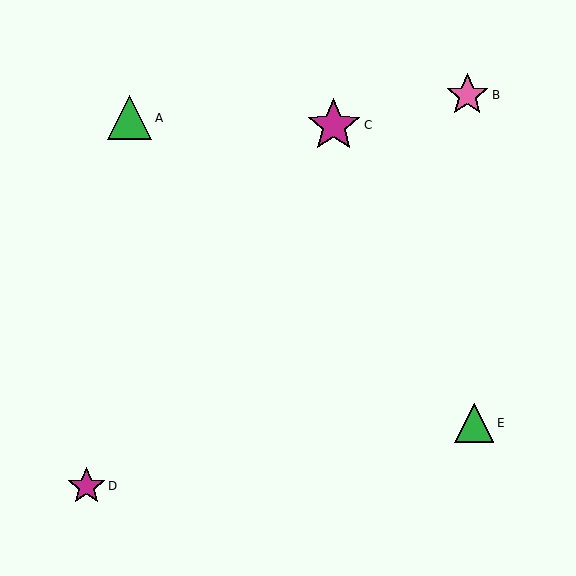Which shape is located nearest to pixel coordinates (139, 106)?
The green triangle (labeled A) at (130, 118) is nearest to that location.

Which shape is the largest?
The magenta star (labeled C) is the largest.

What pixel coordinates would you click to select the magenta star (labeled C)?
Click at (334, 125) to select the magenta star C.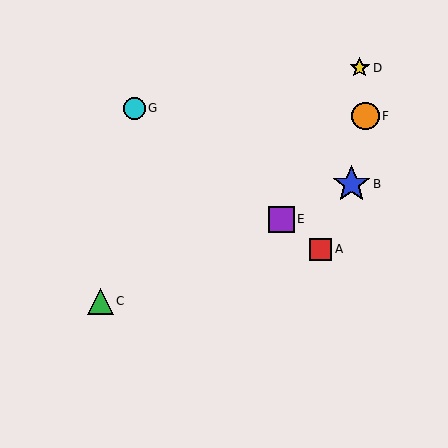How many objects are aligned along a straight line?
3 objects (A, E, G) are aligned along a straight line.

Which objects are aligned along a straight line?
Objects A, E, G are aligned along a straight line.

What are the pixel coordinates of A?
Object A is at (320, 249).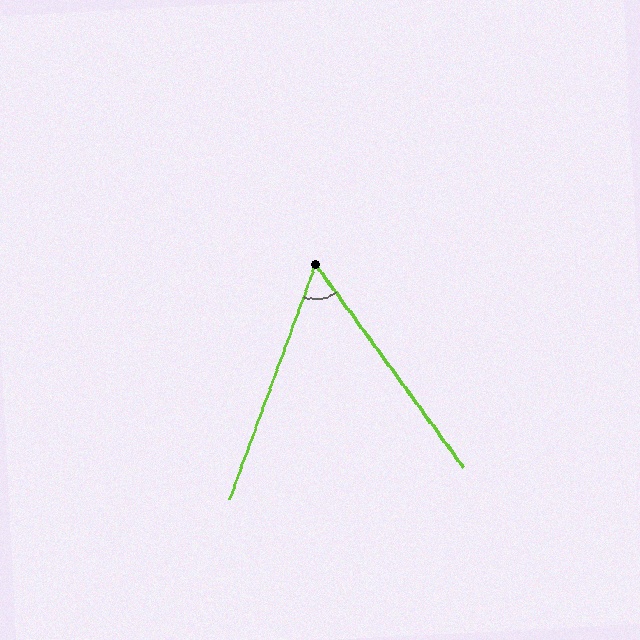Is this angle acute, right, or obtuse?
It is acute.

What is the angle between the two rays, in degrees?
Approximately 56 degrees.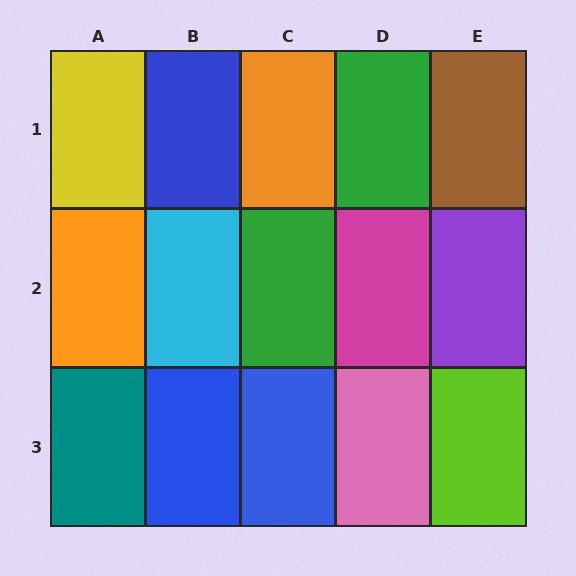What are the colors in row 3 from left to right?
Teal, blue, blue, pink, lime.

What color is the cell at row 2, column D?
Magenta.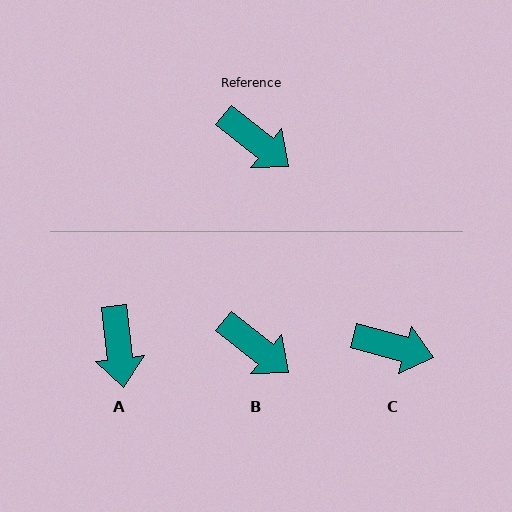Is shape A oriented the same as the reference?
No, it is off by about 45 degrees.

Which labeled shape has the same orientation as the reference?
B.